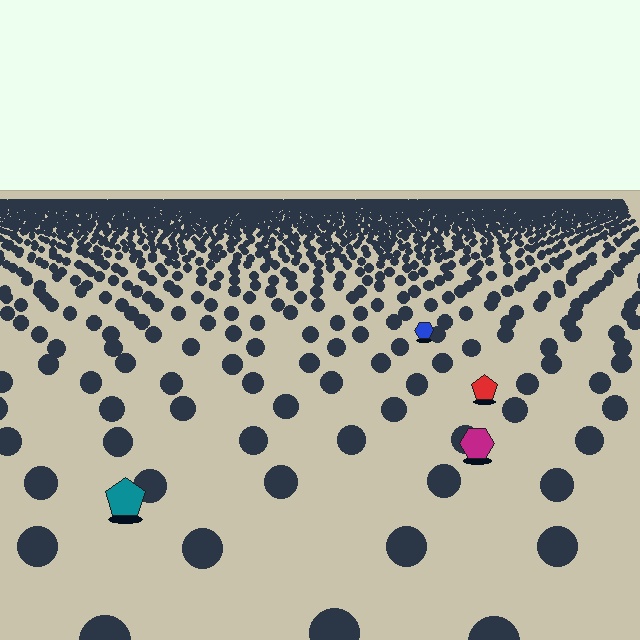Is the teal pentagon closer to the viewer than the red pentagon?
Yes. The teal pentagon is closer — you can tell from the texture gradient: the ground texture is coarser near it.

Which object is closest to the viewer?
The teal pentagon is closest. The texture marks near it are larger and more spread out.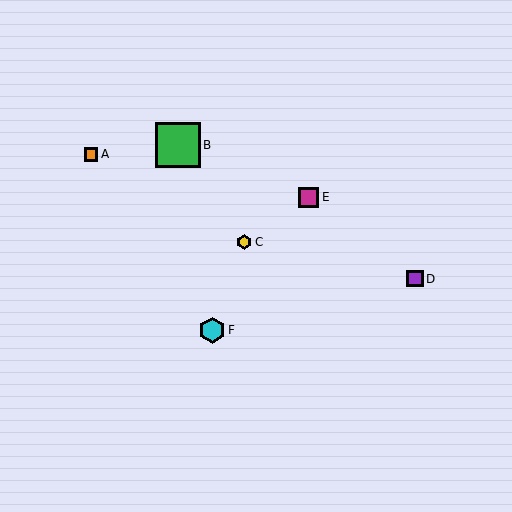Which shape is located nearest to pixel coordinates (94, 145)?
The orange square (labeled A) at (91, 154) is nearest to that location.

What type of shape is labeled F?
Shape F is a cyan hexagon.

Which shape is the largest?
The green square (labeled B) is the largest.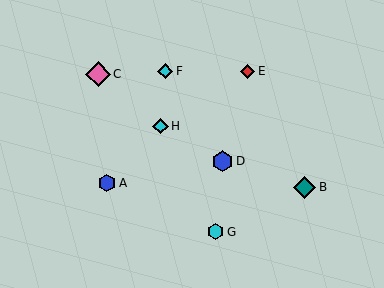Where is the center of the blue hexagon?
The center of the blue hexagon is at (107, 183).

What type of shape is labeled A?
Shape A is a blue hexagon.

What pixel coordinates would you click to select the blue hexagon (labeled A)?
Click at (107, 183) to select the blue hexagon A.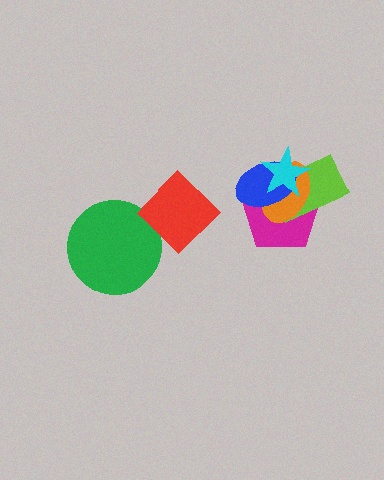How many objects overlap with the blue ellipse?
4 objects overlap with the blue ellipse.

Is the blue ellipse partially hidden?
Yes, it is partially covered by another shape.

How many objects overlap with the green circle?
0 objects overlap with the green circle.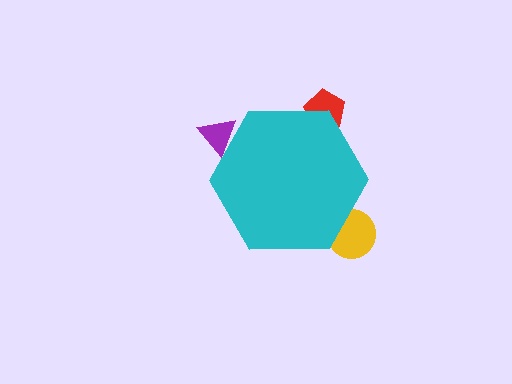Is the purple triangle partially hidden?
Yes, the purple triangle is partially hidden behind the cyan hexagon.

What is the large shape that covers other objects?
A cyan hexagon.